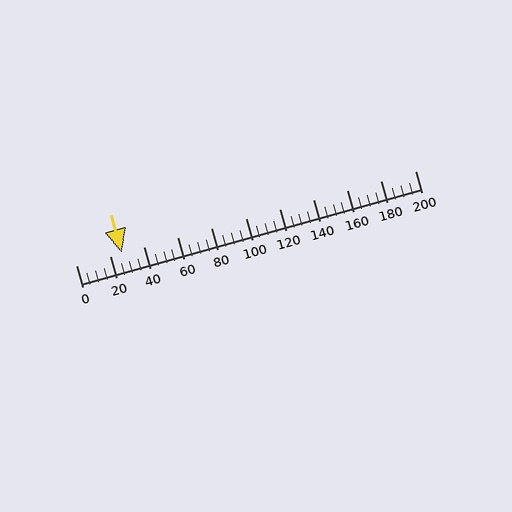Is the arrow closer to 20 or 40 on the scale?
The arrow is closer to 20.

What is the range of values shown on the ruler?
The ruler shows values from 0 to 200.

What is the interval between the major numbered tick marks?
The major tick marks are spaced 20 units apart.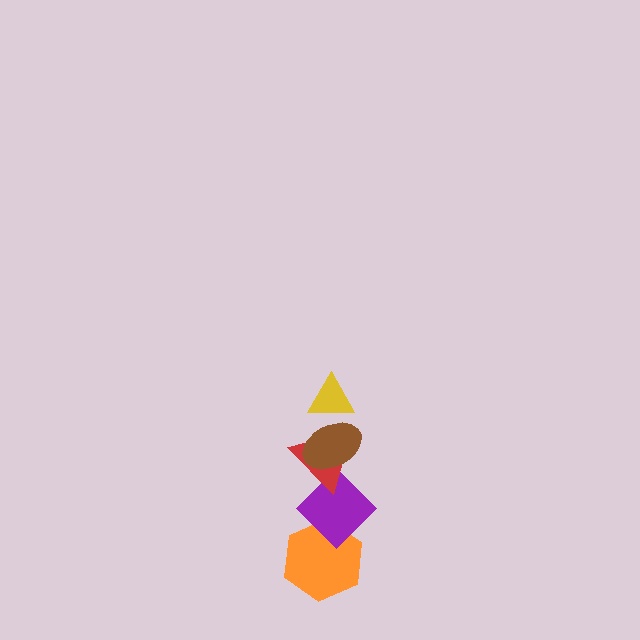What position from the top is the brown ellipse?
The brown ellipse is 2nd from the top.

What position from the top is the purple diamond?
The purple diamond is 4th from the top.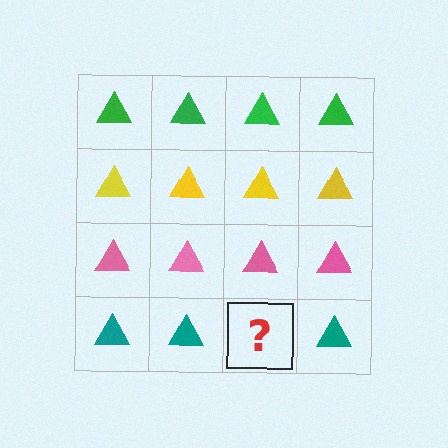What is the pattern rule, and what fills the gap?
The rule is that each row has a consistent color. The gap should be filled with a teal triangle.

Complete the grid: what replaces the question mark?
The question mark should be replaced with a teal triangle.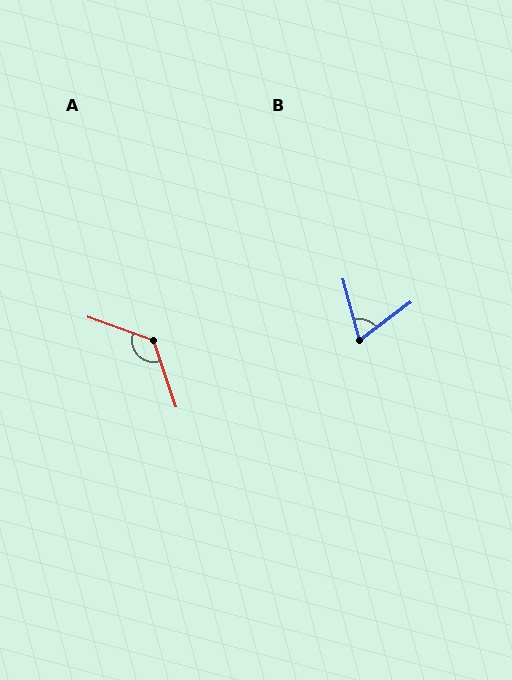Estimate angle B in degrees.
Approximately 68 degrees.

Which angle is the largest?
A, at approximately 129 degrees.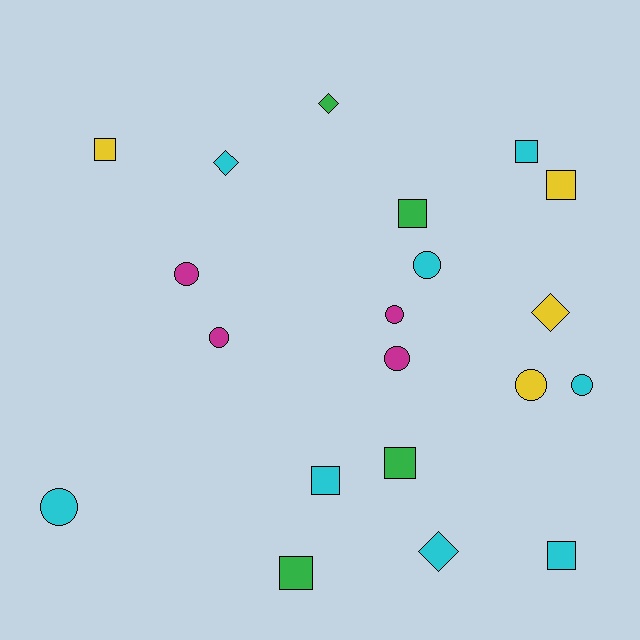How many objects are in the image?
There are 20 objects.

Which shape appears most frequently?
Circle, with 8 objects.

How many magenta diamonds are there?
There are no magenta diamonds.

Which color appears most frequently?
Cyan, with 8 objects.